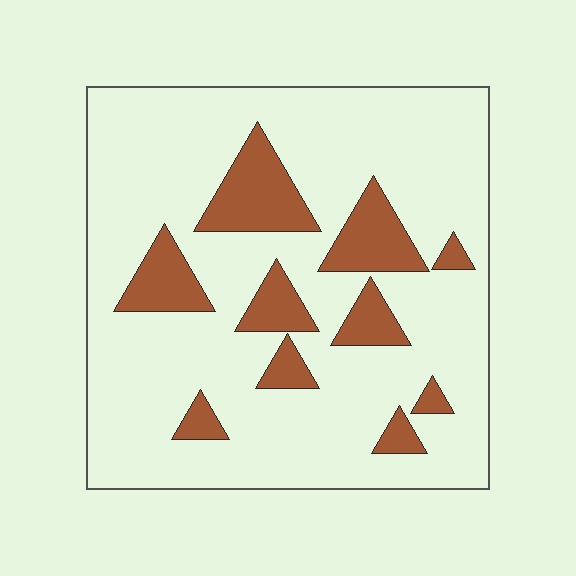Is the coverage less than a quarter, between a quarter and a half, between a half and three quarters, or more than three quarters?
Less than a quarter.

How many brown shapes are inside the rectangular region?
10.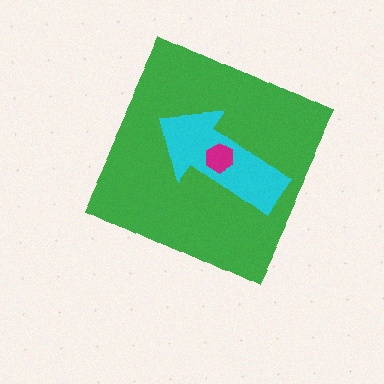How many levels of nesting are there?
3.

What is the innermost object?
The magenta hexagon.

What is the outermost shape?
The green diamond.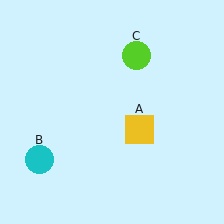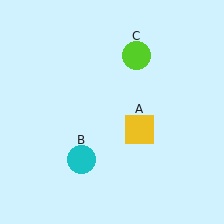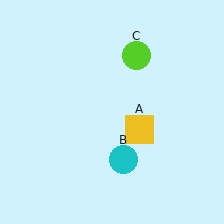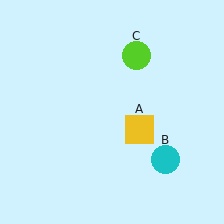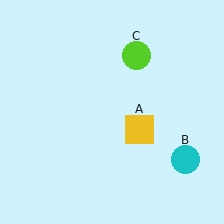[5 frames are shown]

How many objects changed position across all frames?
1 object changed position: cyan circle (object B).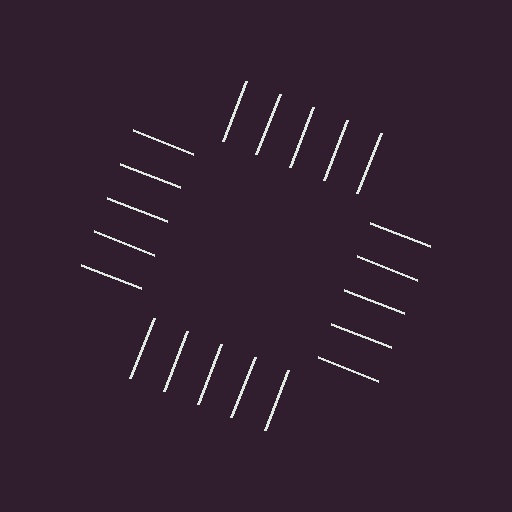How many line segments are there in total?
20 — 5 along each of the 4 edges.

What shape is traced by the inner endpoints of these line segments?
An illusory square — the line segments terminate on its edges but no continuous stroke is drawn.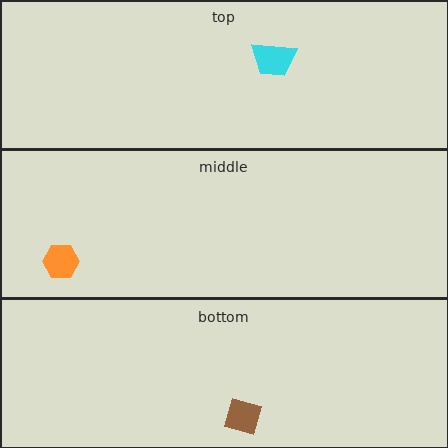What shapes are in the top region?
The cyan trapezoid.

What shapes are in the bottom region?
The brown diamond.